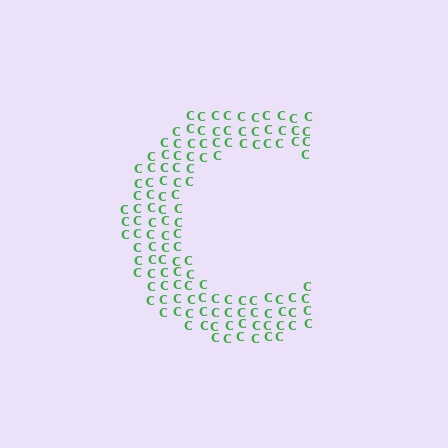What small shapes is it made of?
It is made of small letter C's.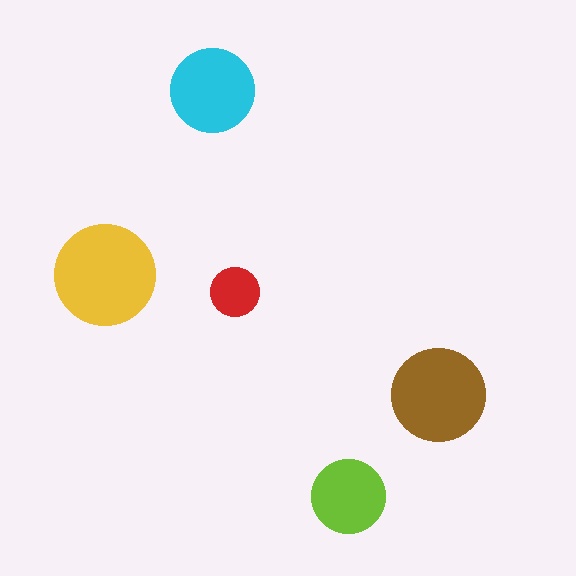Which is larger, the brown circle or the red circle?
The brown one.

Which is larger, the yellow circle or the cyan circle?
The yellow one.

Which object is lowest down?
The lime circle is bottommost.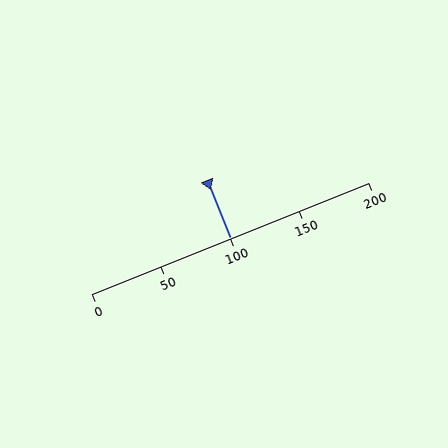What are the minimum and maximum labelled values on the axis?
The axis runs from 0 to 200.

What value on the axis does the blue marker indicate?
The marker indicates approximately 100.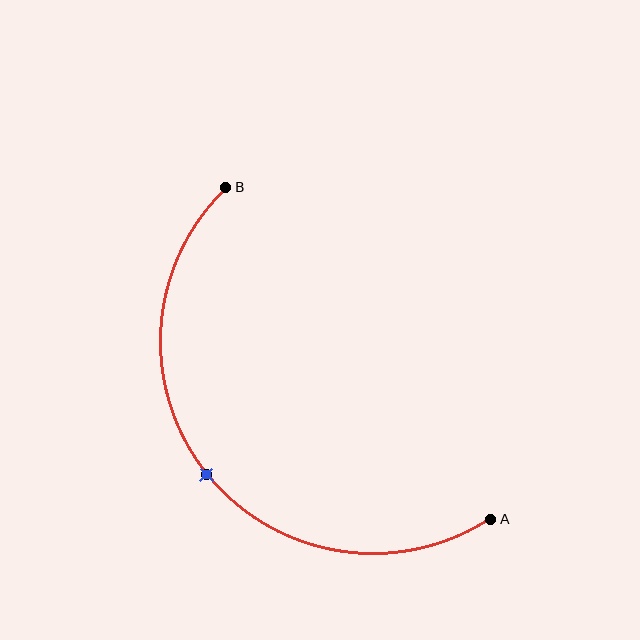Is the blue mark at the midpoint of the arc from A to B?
Yes. The blue mark lies on the arc at equal arc-length from both A and B — it is the arc midpoint.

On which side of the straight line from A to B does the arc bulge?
The arc bulges below and to the left of the straight line connecting A and B.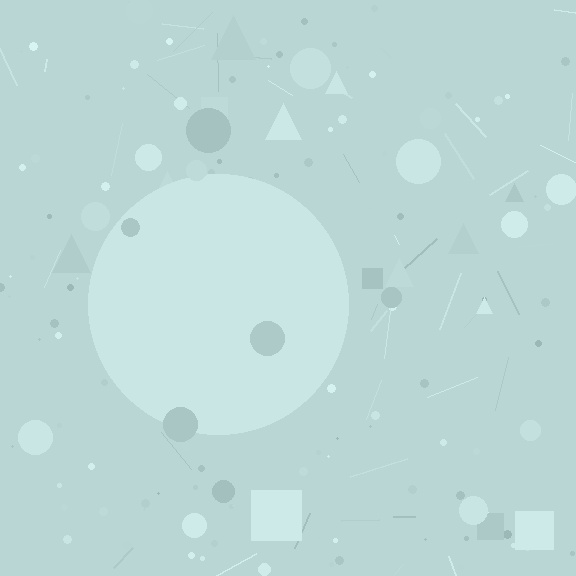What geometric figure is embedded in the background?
A circle is embedded in the background.